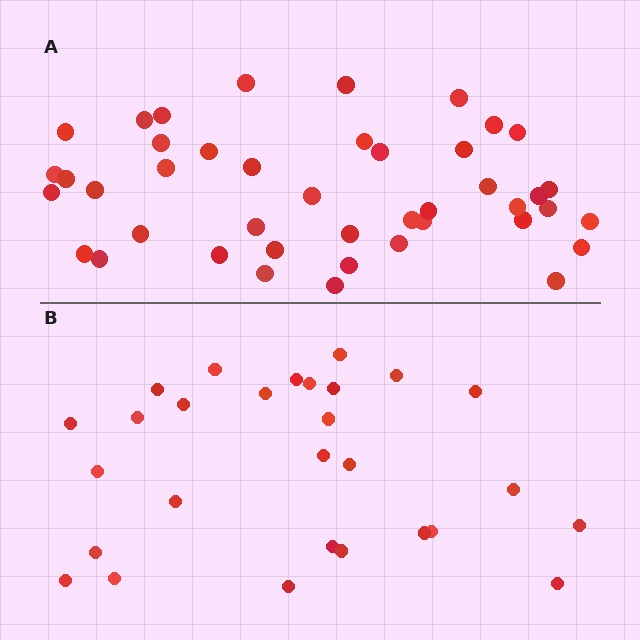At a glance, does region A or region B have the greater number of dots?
Region A (the top region) has more dots.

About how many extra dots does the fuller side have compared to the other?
Region A has approximately 15 more dots than region B.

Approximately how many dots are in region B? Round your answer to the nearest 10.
About 30 dots. (The exact count is 28, which rounds to 30.)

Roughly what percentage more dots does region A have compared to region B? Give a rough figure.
About 55% more.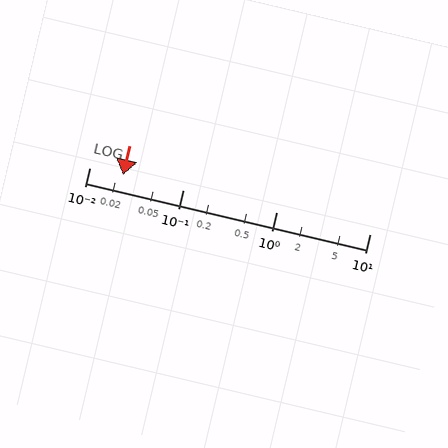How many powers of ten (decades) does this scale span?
The scale spans 3 decades, from 0.01 to 10.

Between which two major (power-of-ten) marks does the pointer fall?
The pointer is between 0.01 and 0.1.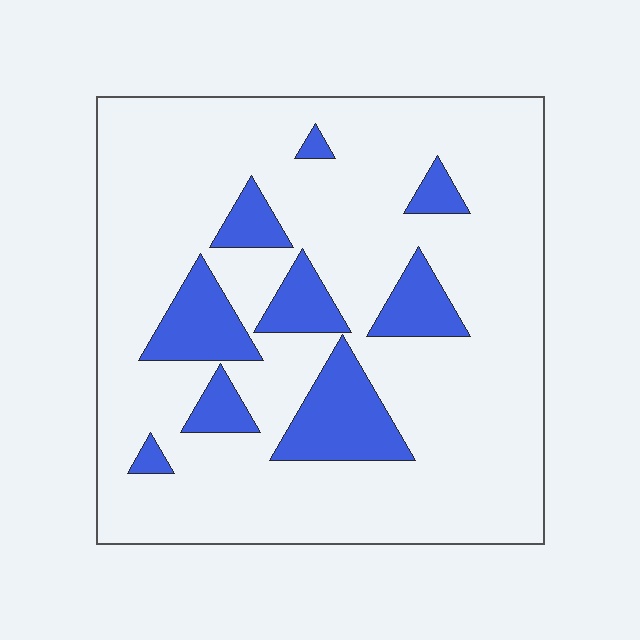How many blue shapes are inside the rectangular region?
9.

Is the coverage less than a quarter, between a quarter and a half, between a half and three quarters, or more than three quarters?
Less than a quarter.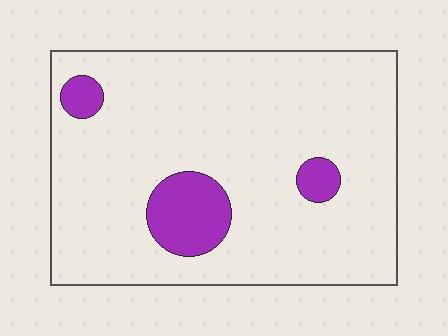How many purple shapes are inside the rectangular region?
3.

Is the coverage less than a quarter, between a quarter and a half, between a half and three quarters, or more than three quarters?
Less than a quarter.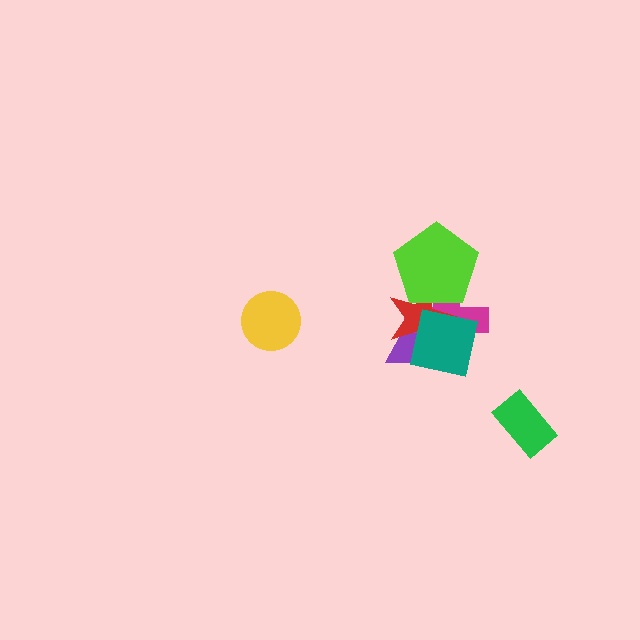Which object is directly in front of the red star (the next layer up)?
The lime pentagon is directly in front of the red star.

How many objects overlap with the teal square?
3 objects overlap with the teal square.